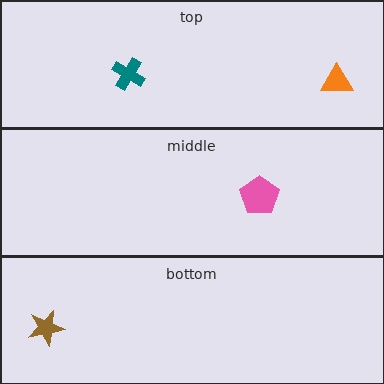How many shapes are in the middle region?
1.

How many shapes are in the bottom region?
1.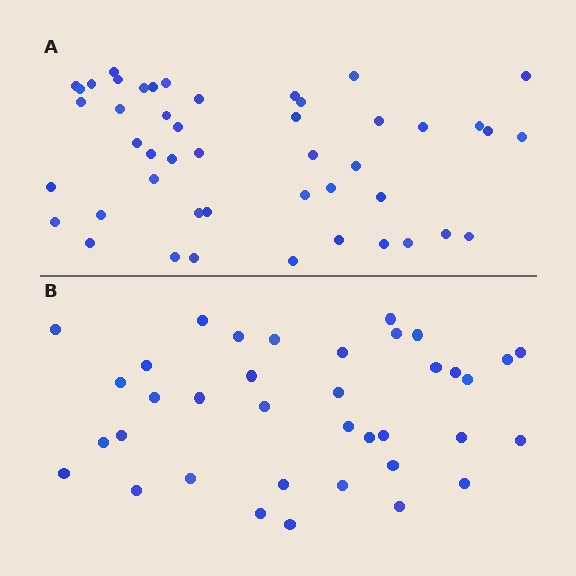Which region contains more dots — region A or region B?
Region A (the top region) has more dots.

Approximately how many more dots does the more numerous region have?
Region A has roughly 10 or so more dots than region B.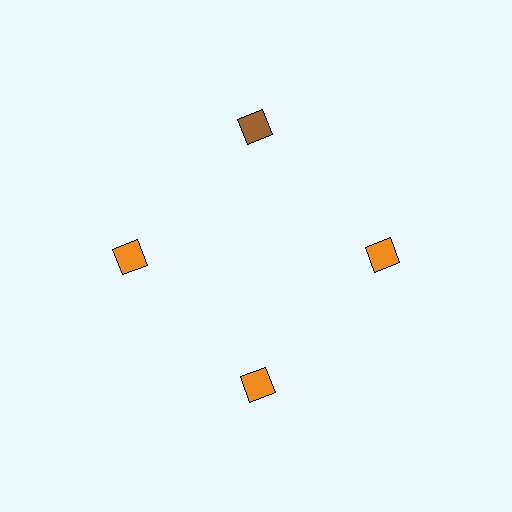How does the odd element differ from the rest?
It has a different color: brown instead of orange.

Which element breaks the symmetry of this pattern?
The brown diamond at roughly the 12 o'clock position breaks the symmetry. All other shapes are orange diamonds.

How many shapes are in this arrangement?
There are 4 shapes arranged in a ring pattern.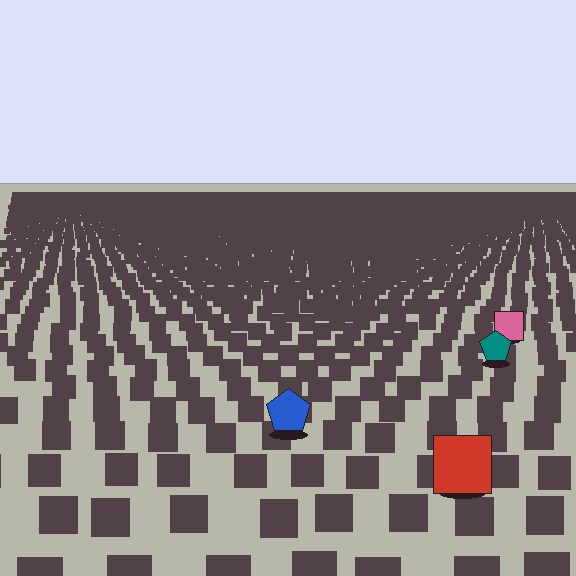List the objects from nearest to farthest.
From nearest to farthest: the red square, the blue pentagon, the teal pentagon, the pink square.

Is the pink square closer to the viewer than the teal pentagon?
No. The teal pentagon is closer — you can tell from the texture gradient: the ground texture is coarser near it.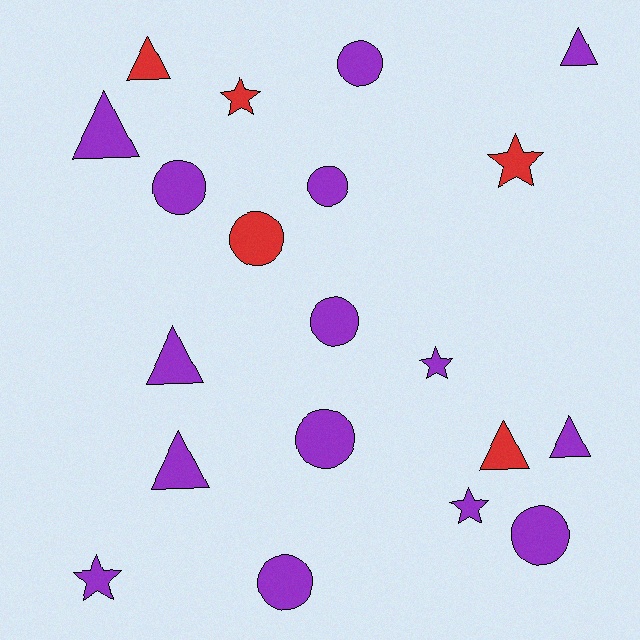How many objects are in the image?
There are 20 objects.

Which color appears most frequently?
Purple, with 15 objects.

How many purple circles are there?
There are 7 purple circles.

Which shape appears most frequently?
Circle, with 8 objects.